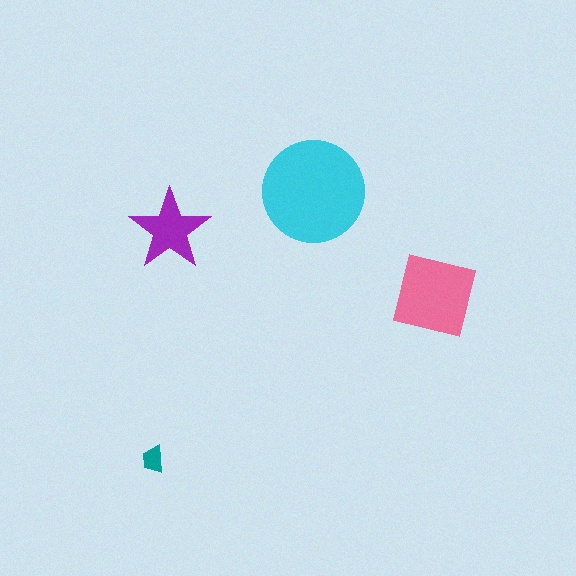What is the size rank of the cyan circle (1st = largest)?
1st.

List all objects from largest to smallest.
The cyan circle, the pink square, the purple star, the teal trapezoid.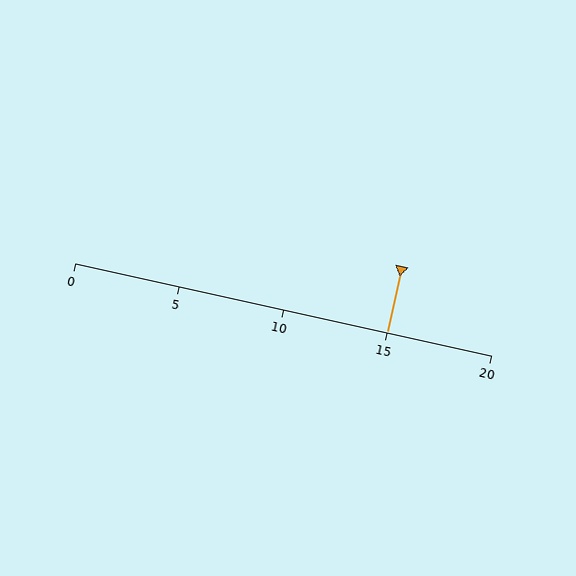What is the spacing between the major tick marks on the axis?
The major ticks are spaced 5 apart.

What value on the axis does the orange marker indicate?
The marker indicates approximately 15.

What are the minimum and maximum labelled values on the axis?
The axis runs from 0 to 20.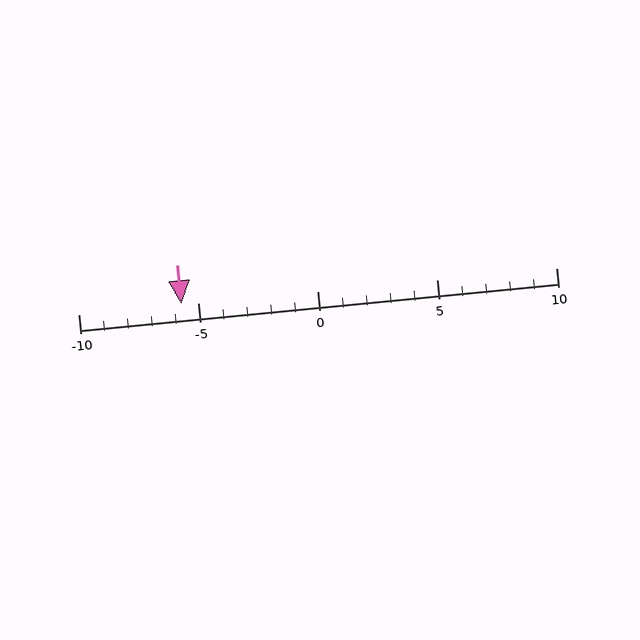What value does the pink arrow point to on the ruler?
The pink arrow points to approximately -6.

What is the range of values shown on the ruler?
The ruler shows values from -10 to 10.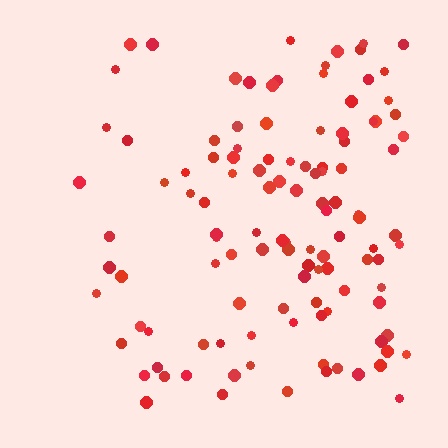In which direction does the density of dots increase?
From left to right, with the right side densest.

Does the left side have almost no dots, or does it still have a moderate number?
Still a moderate number, just noticeably fewer than the right.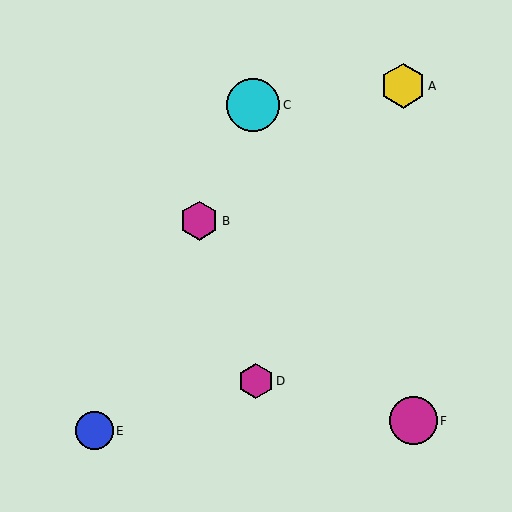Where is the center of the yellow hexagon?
The center of the yellow hexagon is at (403, 86).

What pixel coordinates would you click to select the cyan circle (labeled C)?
Click at (253, 105) to select the cyan circle C.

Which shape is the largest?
The cyan circle (labeled C) is the largest.